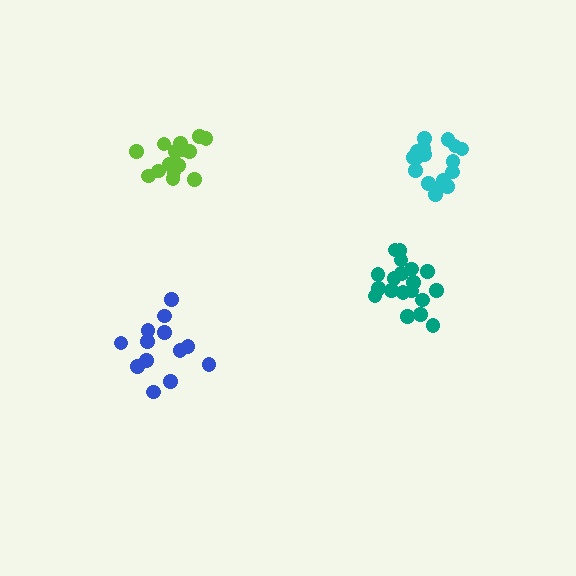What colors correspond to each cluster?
The clusters are colored: cyan, lime, blue, teal.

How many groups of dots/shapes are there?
There are 4 groups.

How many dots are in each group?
Group 1: 19 dots, Group 2: 16 dots, Group 3: 13 dots, Group 4: 19 dots (67 total).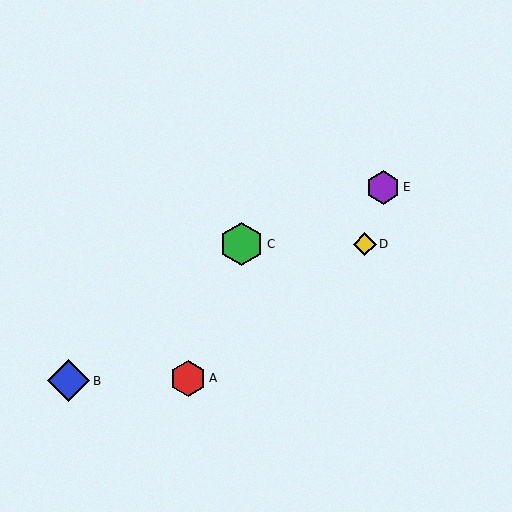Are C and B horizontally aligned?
No, C is at y≈244 and B is at y≈381.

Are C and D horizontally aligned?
Yes, both are at y≈244.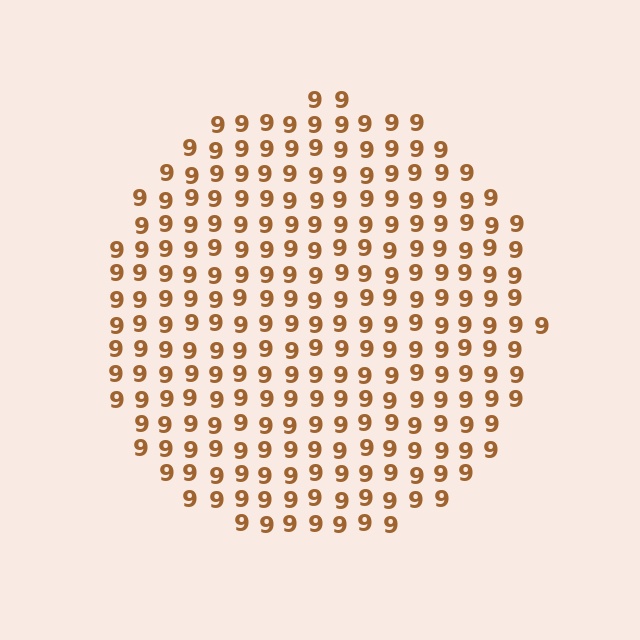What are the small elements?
The small elements are digit 9's.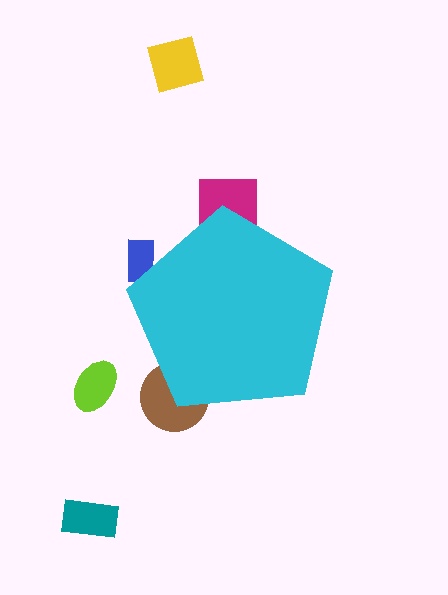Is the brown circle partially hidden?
Yes, the brown circle is partially hidden behind the cyan pentagon.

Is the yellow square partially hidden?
No, the yellow square is fully visible.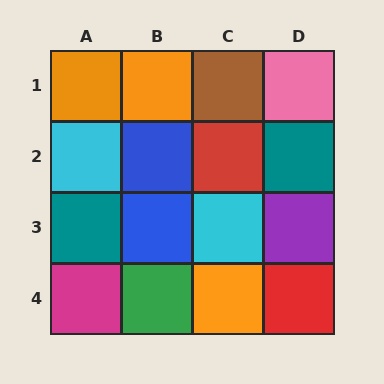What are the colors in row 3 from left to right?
Teal, blue, cyan, purple.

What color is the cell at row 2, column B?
Blue.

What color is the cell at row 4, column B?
Green.